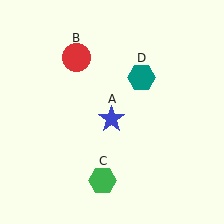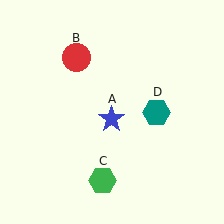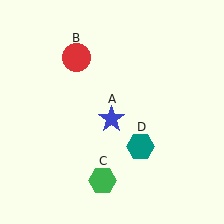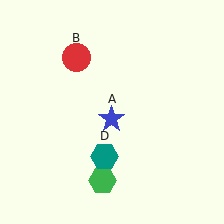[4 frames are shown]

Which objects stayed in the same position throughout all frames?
Blue star (object A) and red circle (object B) and green hexagon (object C) remained stationary.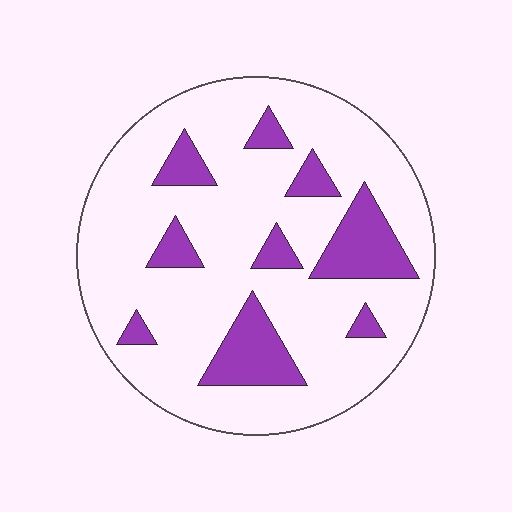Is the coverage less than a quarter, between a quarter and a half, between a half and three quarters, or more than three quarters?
Less than a quarter.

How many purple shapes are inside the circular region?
9.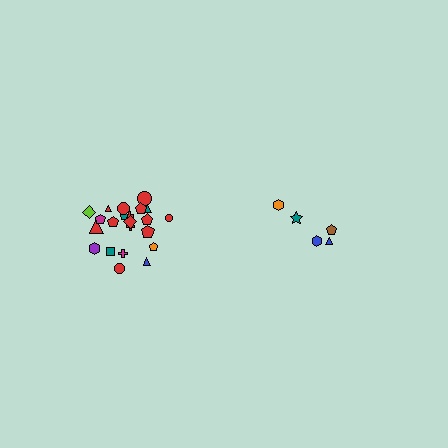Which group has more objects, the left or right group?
The left group.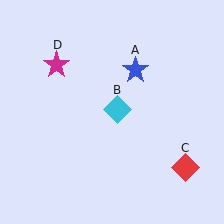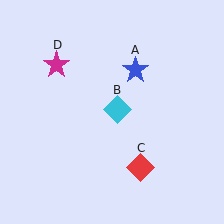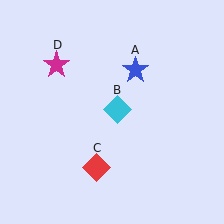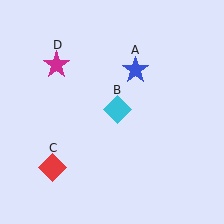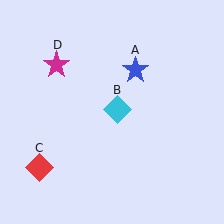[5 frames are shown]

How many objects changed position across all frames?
1 object changed position: red diamond (object C).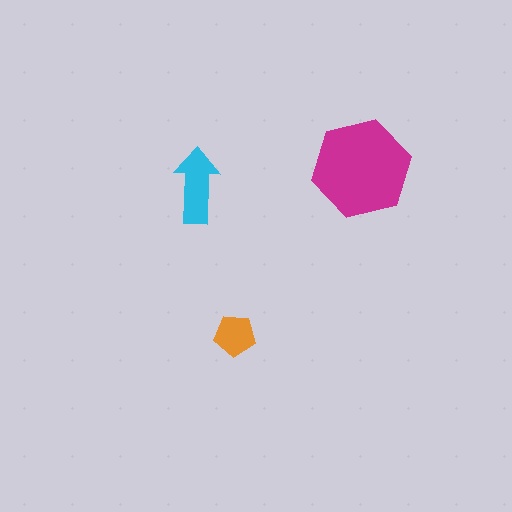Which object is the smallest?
The orange pentagon.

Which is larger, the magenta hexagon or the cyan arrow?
The magenta hexagon.